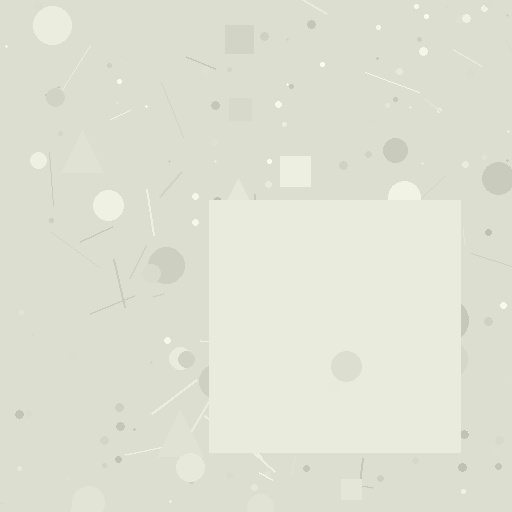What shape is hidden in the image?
A square is hidden in the image.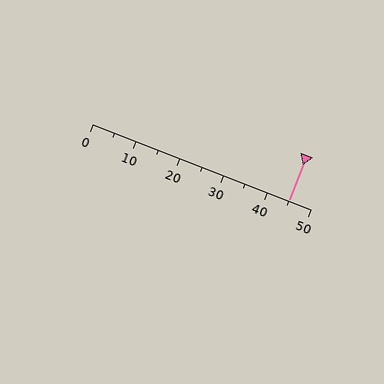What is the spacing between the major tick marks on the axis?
The major ticks are spaced 10 apart.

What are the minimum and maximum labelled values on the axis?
The axis runs from 0 to 50.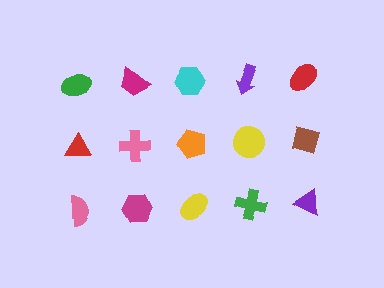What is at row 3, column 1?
A pink semicircle.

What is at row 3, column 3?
A yellow ellipse.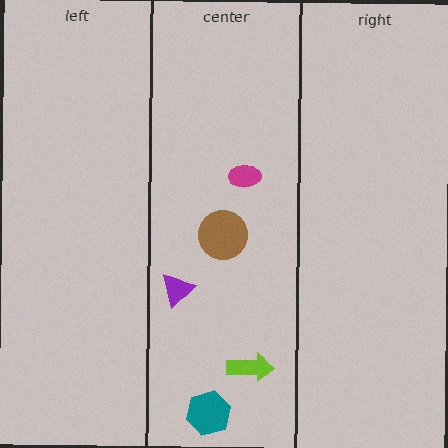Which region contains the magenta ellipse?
The center region.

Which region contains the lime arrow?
The center region.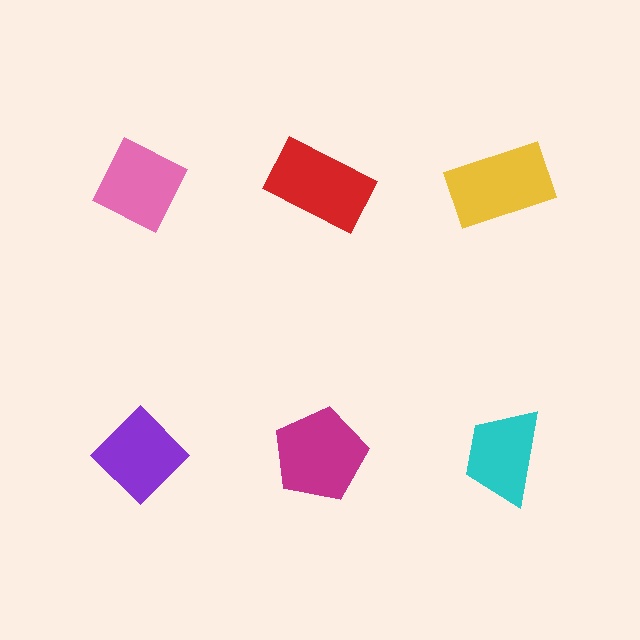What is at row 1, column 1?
A pink diamond.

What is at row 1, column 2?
A red rectangle.